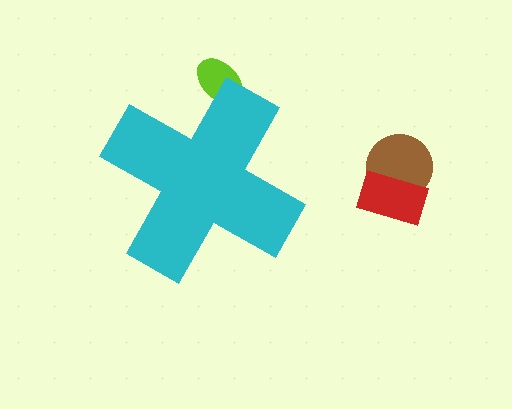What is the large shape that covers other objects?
A cyan cross.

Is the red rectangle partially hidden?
No, the red rectangle is fully visible.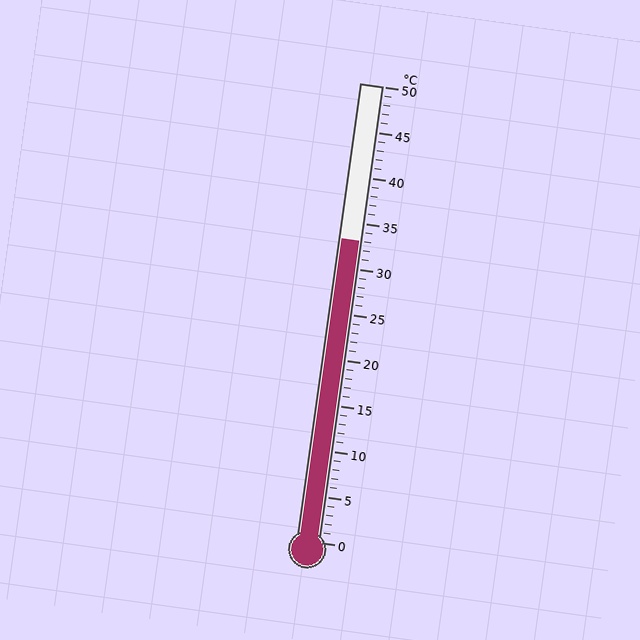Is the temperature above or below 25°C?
The temperature is above 25°C.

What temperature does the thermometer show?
The thermometer shows approximately 33°C.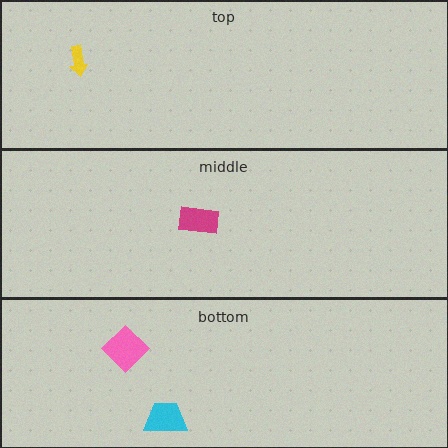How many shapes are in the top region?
1.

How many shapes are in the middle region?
1.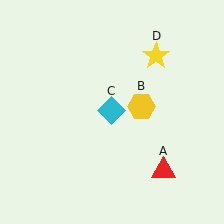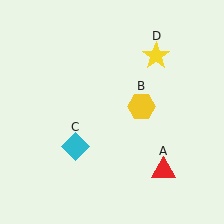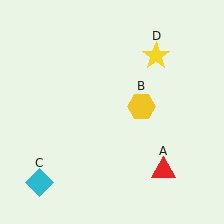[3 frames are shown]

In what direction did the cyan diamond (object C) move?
The cyan diamond (object C) moved down and to the left.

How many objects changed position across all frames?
1 object changed position: cyan diamond (object C).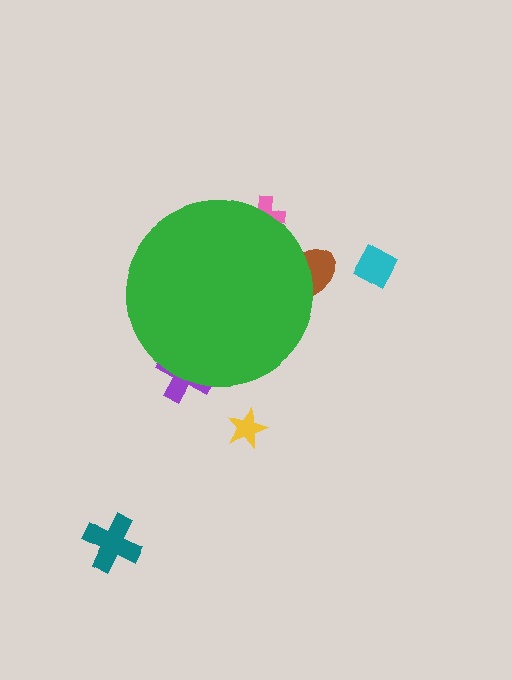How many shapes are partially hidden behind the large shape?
3 shapes are partially hidden.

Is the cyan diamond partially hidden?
No, the cyan diamond is fully visible.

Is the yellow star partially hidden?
No, the yellow star is fully visible.